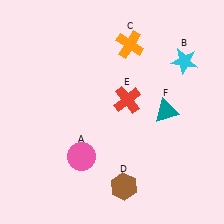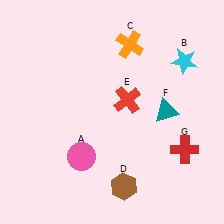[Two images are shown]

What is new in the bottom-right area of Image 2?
A red cross (G) was added in the bottom-right area of Image 2.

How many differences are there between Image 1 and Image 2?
There is 1 difference between the two images.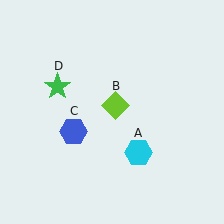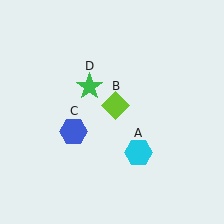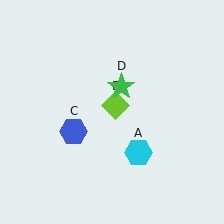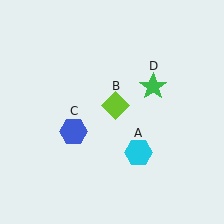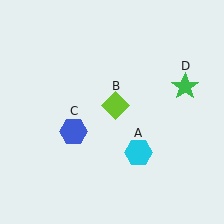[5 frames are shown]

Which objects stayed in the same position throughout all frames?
Cyan hexagon (object A) and lime diamond (object B) and blue hexagon (object C) remained stationary.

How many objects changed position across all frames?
1 object changed position: green star (object D).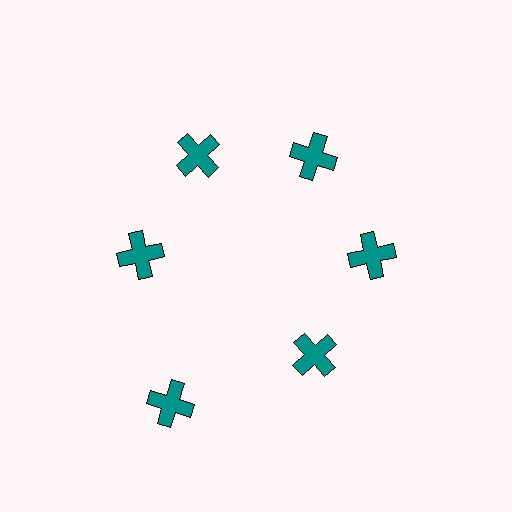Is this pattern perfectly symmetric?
No. The 6 teal crosses are arranged in a ring, but one element near the 7 o'clock position is pushed outward from the center, breaking the 6-fold rotational symmetry.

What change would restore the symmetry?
The symmetry would be restored by moving it inward, back onto the ring so that all 6 crosses sit at equal angles and equal distance from the center.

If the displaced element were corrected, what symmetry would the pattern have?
It would have 6-fold rotational symmetry — the pattern would map onto itself every 60 degrees.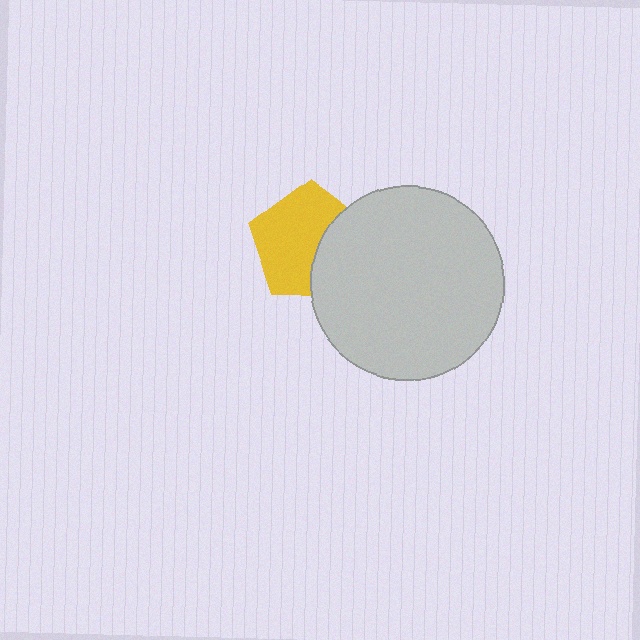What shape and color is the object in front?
The object in front is a light gray circle.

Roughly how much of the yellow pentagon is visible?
About half of it is visible (roughly 64%).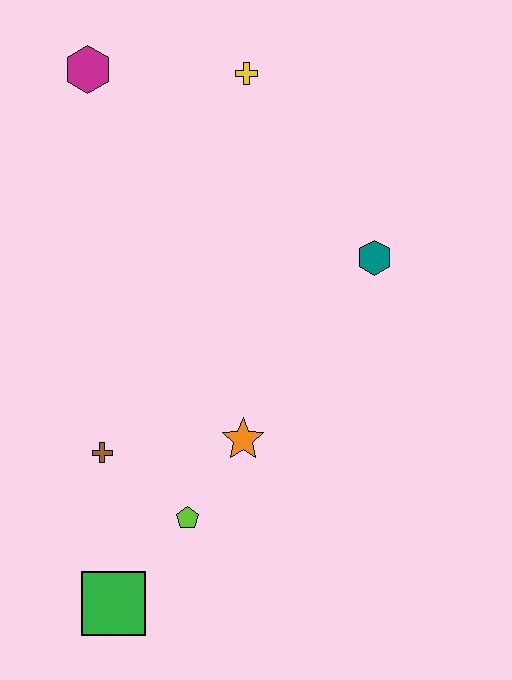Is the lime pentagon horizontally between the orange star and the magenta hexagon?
Yes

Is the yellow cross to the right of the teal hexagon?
No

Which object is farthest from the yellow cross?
The green square is farthest from the yellow cross.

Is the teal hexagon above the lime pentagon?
Yes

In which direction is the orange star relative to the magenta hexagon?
The orange star is below the magenta hexagon.